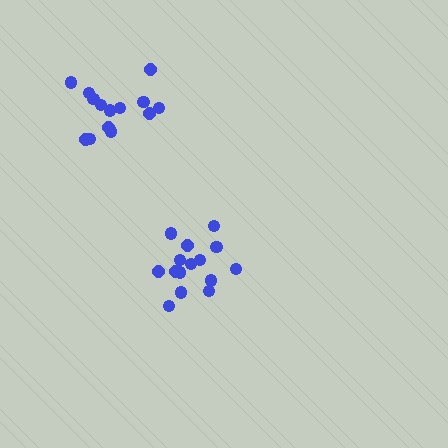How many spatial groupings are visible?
There are 2 spatial groupings.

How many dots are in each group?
Group 1: 15 dots, Group 2: 14 dots (29 total).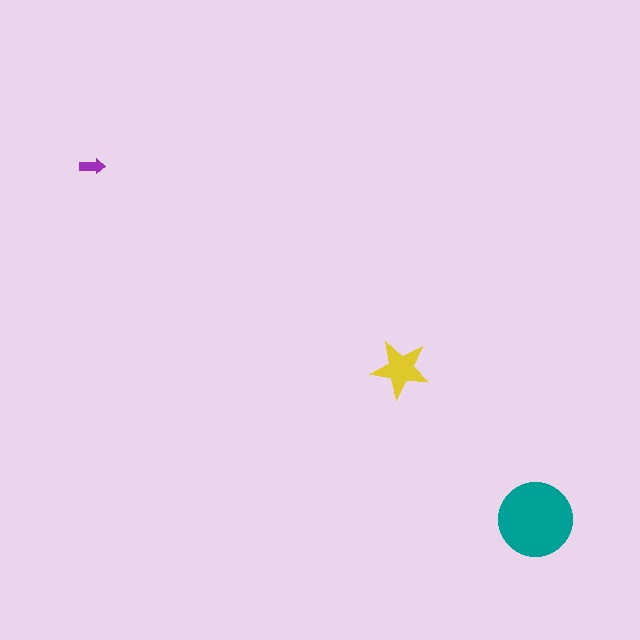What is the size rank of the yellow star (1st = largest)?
2nd.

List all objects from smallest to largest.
The purple arrow, the yellow star, the teal circle.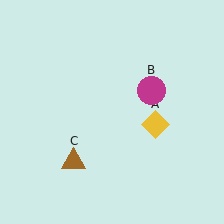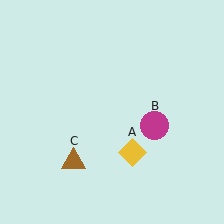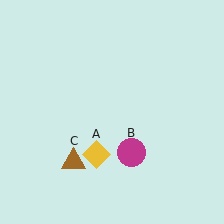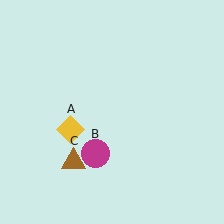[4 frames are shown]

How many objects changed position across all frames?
2 objects changed position: yellow diamond (object A), magenta circle (object B).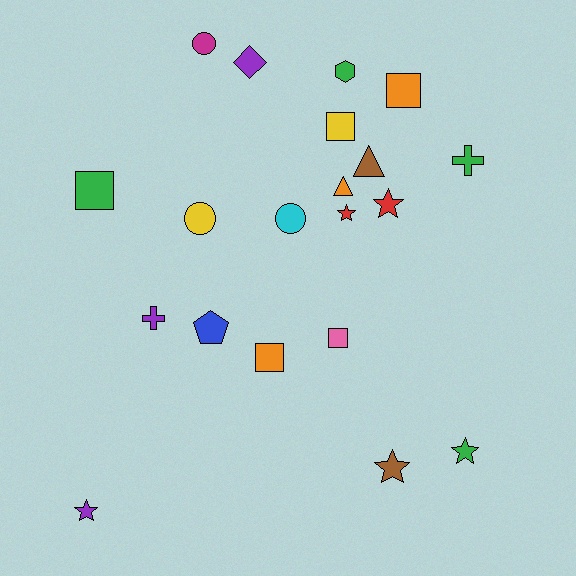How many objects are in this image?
There are 20 objects.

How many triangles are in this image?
There are 2 triangles.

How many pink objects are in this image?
There is 1 pink object.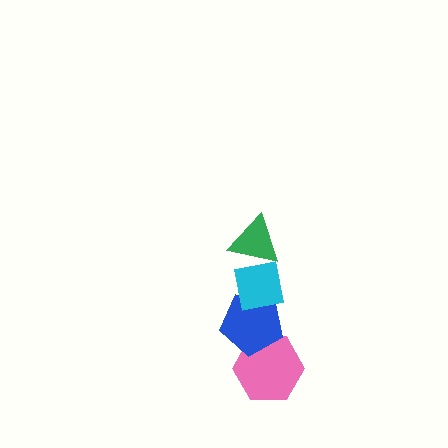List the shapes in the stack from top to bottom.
From top to bottom: the green triangle, the cyan square, the blue pentagon, the pink hexagon.